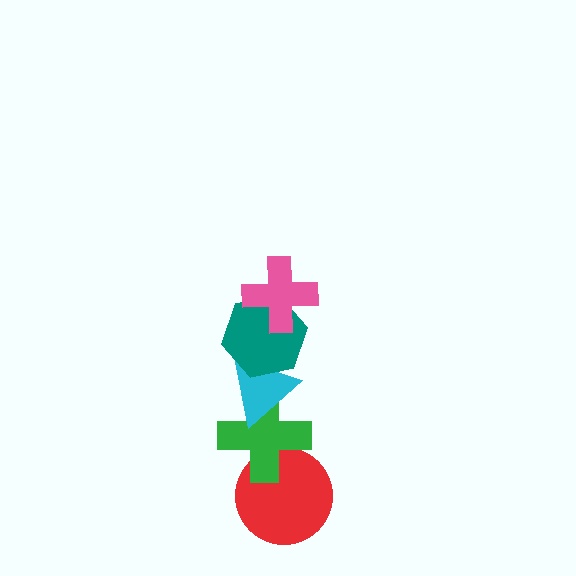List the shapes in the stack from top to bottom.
From top to bottom: the pink cross, the teal hexagon, the cyan triangle, the green cross, the red circle.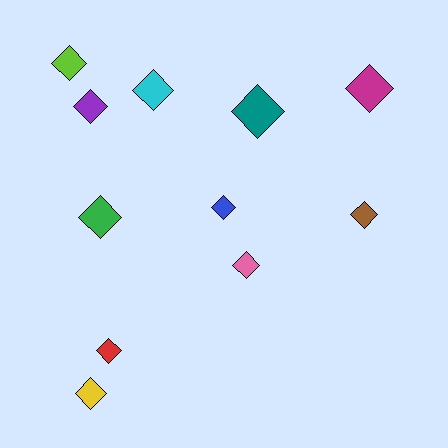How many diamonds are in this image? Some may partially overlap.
There are 11 diamonds.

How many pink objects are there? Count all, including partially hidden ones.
There is 1 pink object.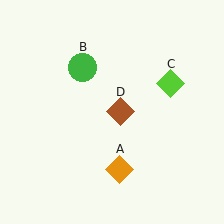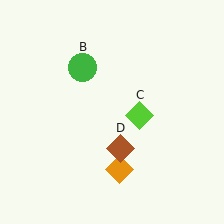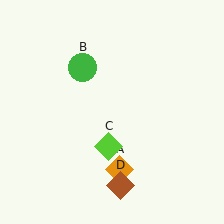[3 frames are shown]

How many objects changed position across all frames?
2 objects changed position: lime diamond (object C), brown diamond (object D).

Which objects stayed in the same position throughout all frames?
Orange diamond (object A) and green circle (object B) remained stationary.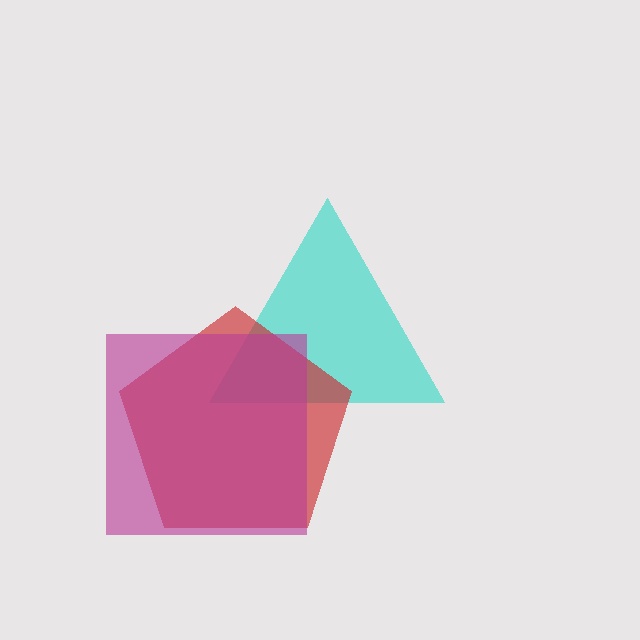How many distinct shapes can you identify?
There are 3 distinct shapes: a cyan triangle, a red pentagon, a magenta square.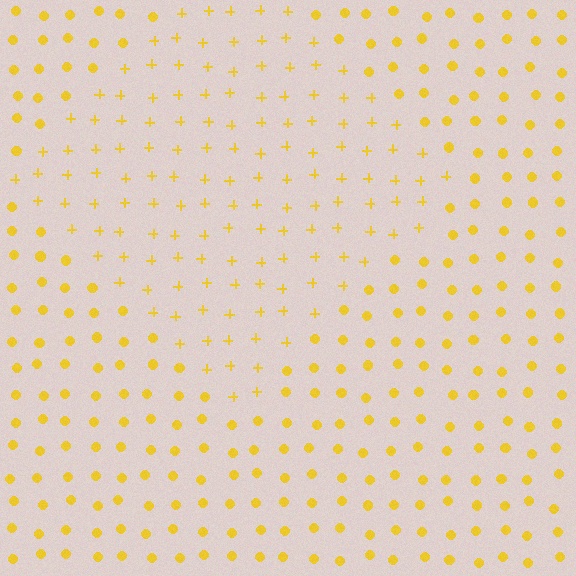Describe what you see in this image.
The image is filled with small yellow elements arranged in a uniform grid. A diamond-shaped region contains plus signs, while the surrounding area contains circles. The boundary is defined purely by the change in element shape.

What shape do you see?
I see a diamond.